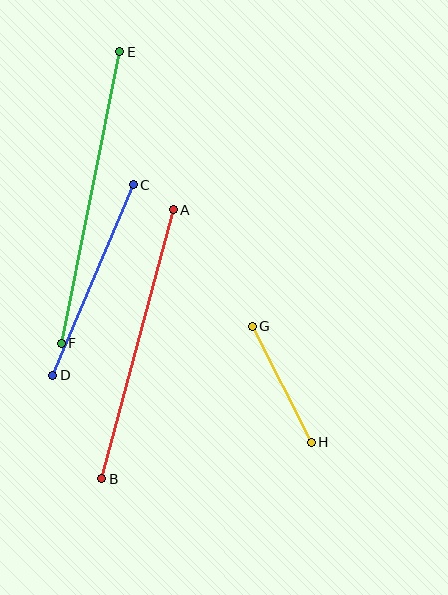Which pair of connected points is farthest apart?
Points E and F are farthest apart.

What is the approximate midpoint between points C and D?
The midpoint is at approximately (93, 280) pixels.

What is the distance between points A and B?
The distance is approximately 278 pixels.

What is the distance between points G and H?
The distance is approximately 130 pixels.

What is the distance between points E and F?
The distance is approximately 297 pixels.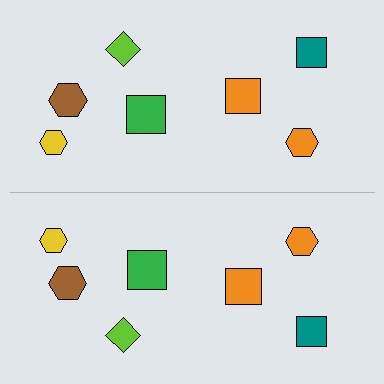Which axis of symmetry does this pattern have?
The pattern has a horizontal axis of symmetry running through the center of the image.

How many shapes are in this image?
There are 14 shapes in this image.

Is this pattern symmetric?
Yes, this pattern has bilateral (reflection) symmetry.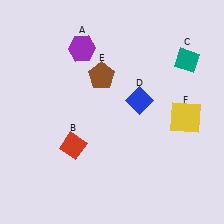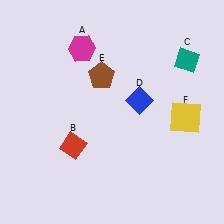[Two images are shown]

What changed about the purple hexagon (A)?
In Image 1, A is purple. In Image 2, it changed to magenta.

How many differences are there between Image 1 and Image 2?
There is 1 difference between the two images.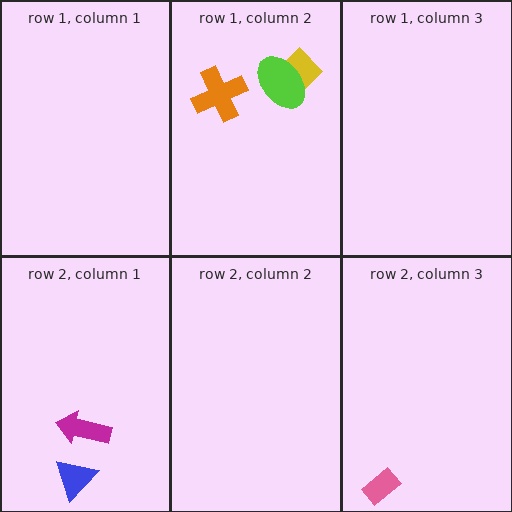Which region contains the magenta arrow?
The row 2, column 1 region.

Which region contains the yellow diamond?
The row 1, column 2 region.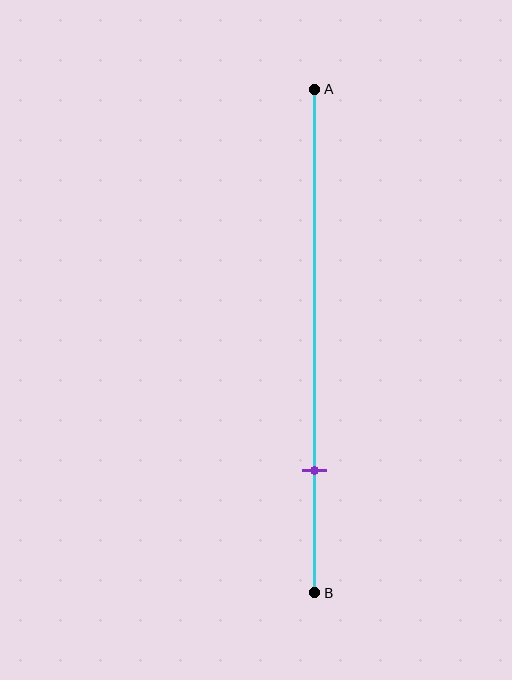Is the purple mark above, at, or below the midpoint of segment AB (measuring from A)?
The purple mark is below the midpoint of segment AB.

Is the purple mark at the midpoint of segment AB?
No, the mark is at about 75% from A, not at the 50% midpoint.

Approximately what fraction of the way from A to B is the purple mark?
The purple mark is approximately 75% of the way from A to B.